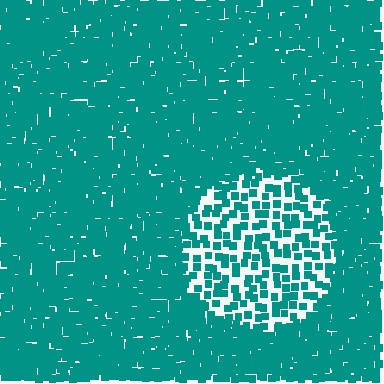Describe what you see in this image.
The image contains small teal elements arranged at two different densities. A circle-shaped region is visible where the elements are less densely packed than the surrounding area.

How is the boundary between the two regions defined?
The boundary is defined by a change in element density (approximately 2.6x ratio). All elements are the same color, size, and shape.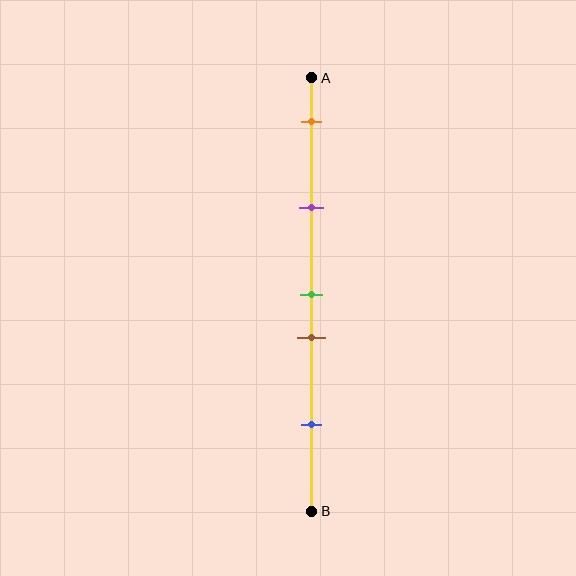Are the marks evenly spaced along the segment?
No, the marks are not evenly spaced.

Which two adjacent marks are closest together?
The green and brown marks are the closest adjacent pair.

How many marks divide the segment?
There are 5 marks dividing the segment.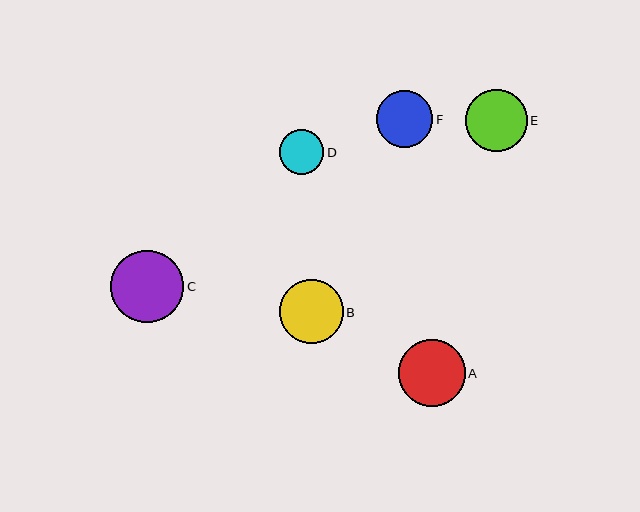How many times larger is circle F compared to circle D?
Circle F is approximately 1.3 times the size of circle D.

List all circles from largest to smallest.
From largest to smallest: C, A, B, E, F, D.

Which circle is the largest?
Circle C is the largest with a size of approximately 73 pixels.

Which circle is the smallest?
Circle D is the smallest with a size of approximately 45 pixels.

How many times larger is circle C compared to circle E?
Circle C is approximately 1.2 times the size of circle E.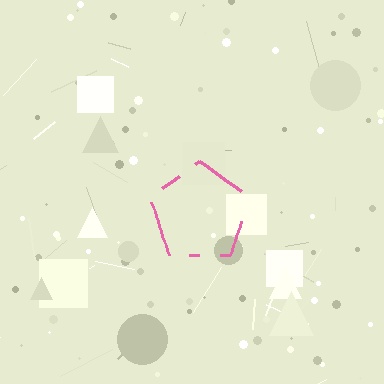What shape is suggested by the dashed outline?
The dashed outline suggests a pentagon.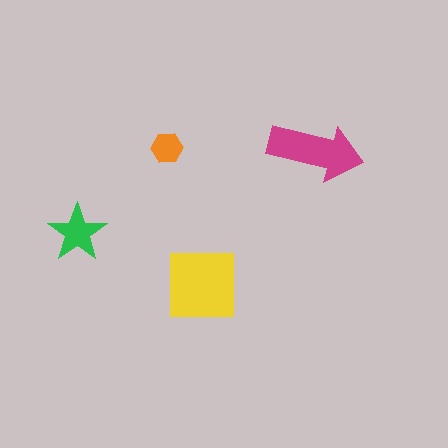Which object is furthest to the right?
The magenta arrow is rightmost.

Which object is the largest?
The yellow square.